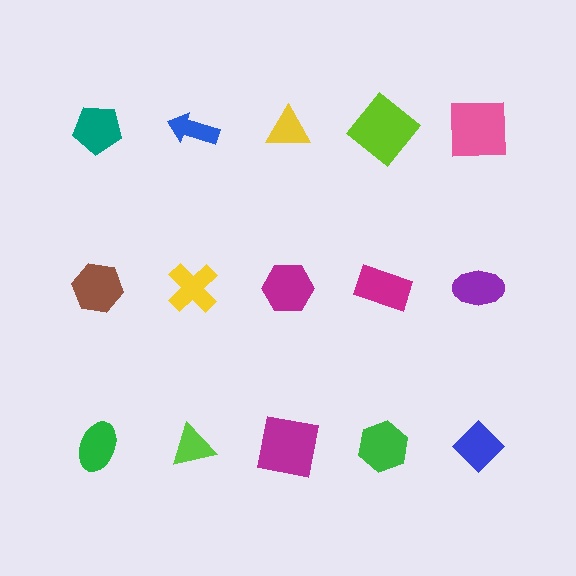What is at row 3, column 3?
A magenta square.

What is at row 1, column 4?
A lime diamond.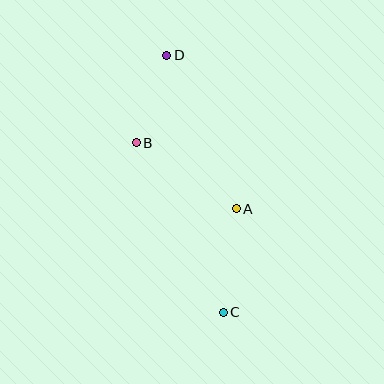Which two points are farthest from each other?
Points C and D are farthest from each other.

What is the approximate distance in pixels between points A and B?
The distance between A and B is approximately 120 pixels.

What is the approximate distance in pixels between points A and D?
The distance between A and D is approximately 169 pixels.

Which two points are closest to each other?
Points B and D are closest to each other.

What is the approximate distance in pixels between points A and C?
The distance between A and C is approximately 104 pixels.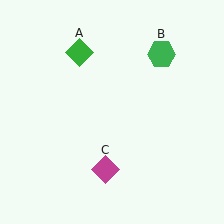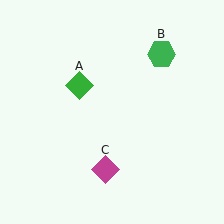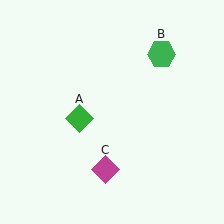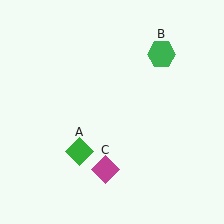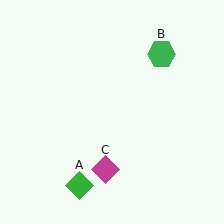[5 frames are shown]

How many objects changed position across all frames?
1 object changed position: green diamond (object A).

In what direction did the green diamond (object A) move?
The green diamond (object A) moved down.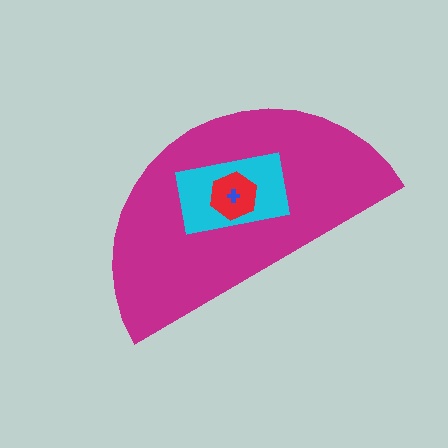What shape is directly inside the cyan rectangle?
The red hexagon.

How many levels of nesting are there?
4.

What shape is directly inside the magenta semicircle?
The cyan rectangle.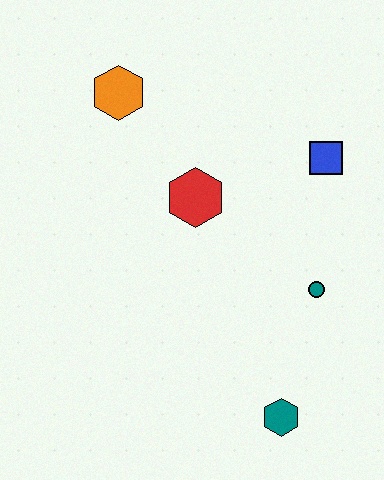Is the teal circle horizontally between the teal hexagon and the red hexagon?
No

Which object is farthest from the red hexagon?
The teal hexagon is farthest from the red hexagon.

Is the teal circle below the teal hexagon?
No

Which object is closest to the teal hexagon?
The teal circle is closest to the teal hexagon.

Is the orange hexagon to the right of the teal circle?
No